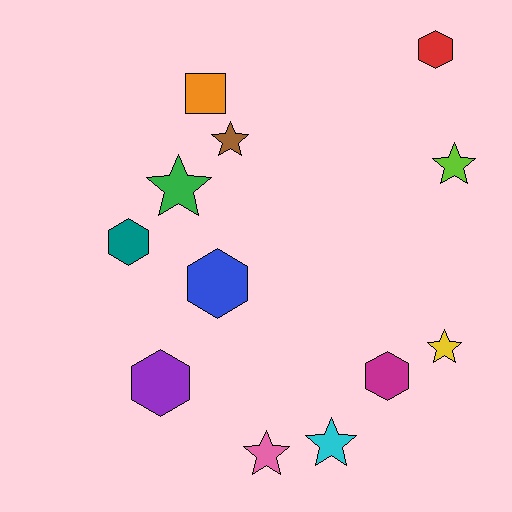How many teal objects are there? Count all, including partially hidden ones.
There is 1 teal object.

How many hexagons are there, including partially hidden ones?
There are 5 hexagons.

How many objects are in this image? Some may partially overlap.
There are 12 objects.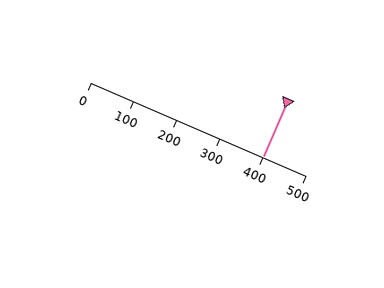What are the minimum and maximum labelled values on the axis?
The axis runs from 0 to 500.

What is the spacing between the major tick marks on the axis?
The major ticks are spaced 100 apart.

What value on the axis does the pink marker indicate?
The marker indicates approximately 400.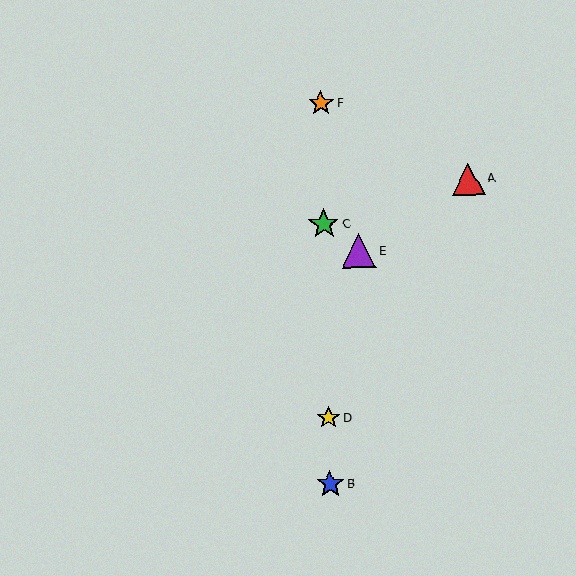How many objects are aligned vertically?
4 objects (B, C, D, F) are aligned vertically.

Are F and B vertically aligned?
Yes, both are at x≈321.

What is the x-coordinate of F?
Object F is at x≈321.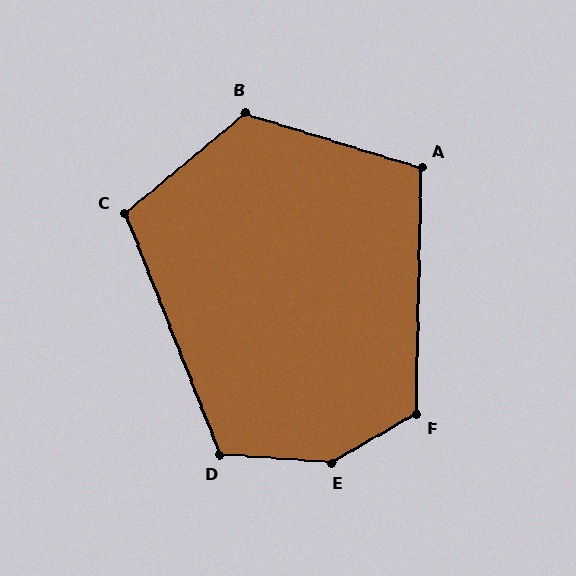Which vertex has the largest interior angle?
E, at approximately 146 degrees.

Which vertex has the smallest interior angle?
A, at approximately 106 degrees.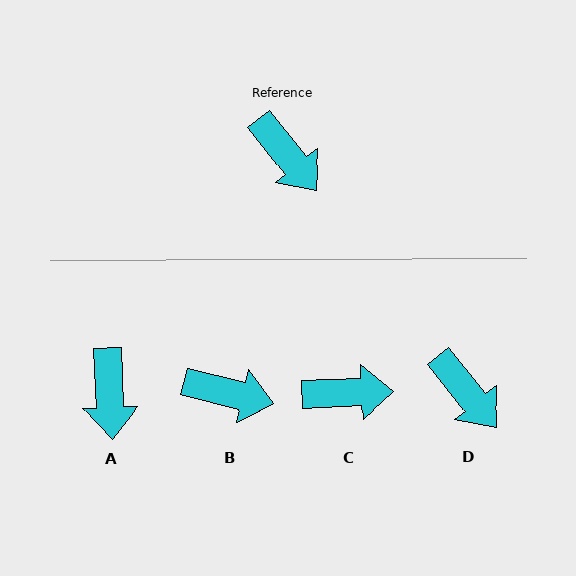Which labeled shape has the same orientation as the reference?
D.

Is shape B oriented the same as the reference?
No, it is off by about 37 degrees.